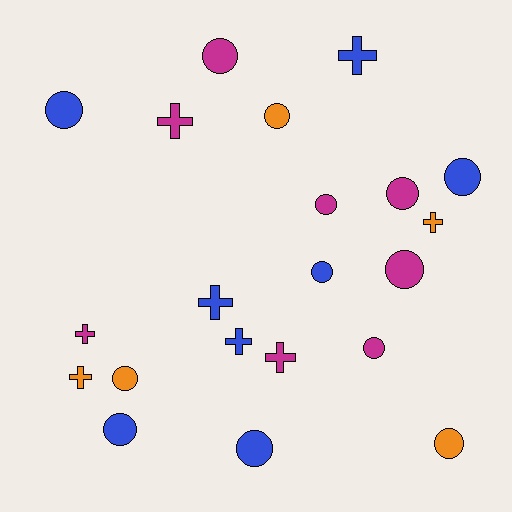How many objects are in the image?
There are 21 objects.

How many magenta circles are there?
There are 5 magenta circles.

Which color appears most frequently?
Magenta, with 8 objects.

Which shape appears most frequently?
Circle, with 13 objects.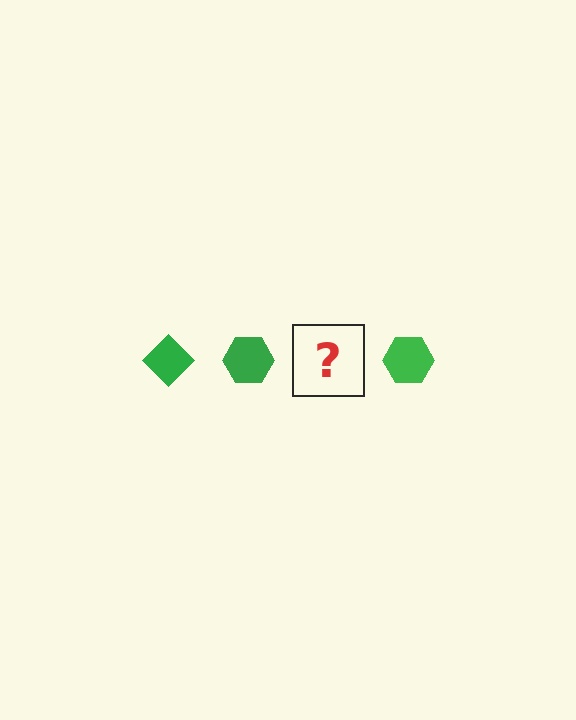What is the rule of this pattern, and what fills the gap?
The rule is that the pattern cycles through diamond, hexagon shapes in green. The gap should be filled with a green diamond.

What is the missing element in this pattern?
The missing element is a green diamond.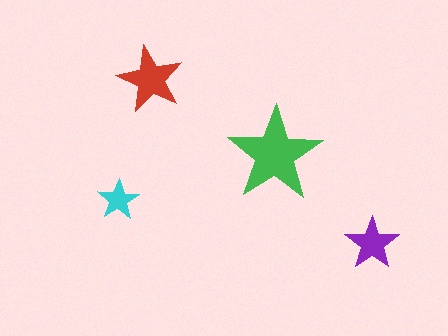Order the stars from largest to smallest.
the green one, the red one, the purple one, the cyan one.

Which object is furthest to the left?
The cyan star is leftmost.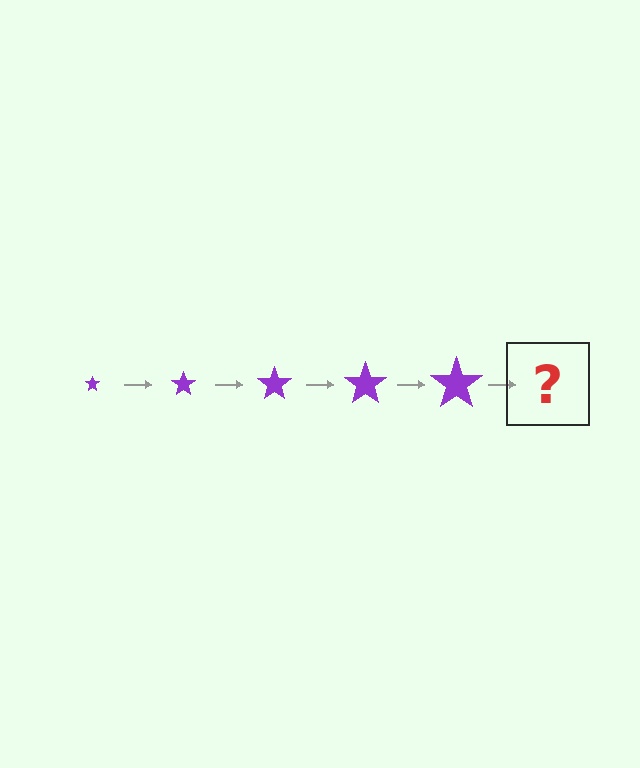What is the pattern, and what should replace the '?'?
The pattern is that the star gets progressively larger each step. The '?' should be a purple star, larger than the previous one.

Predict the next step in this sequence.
The next step is a purple star, larger than the previous one.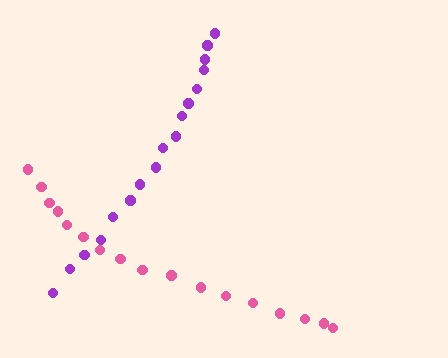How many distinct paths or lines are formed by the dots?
There are 2 distinct paths.